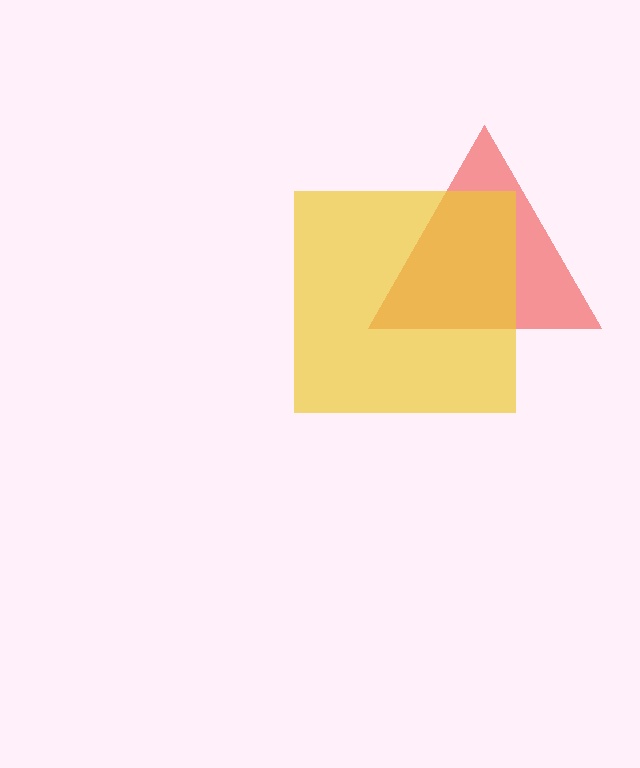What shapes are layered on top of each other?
The layered shapes are: a red triangle, a yellow square.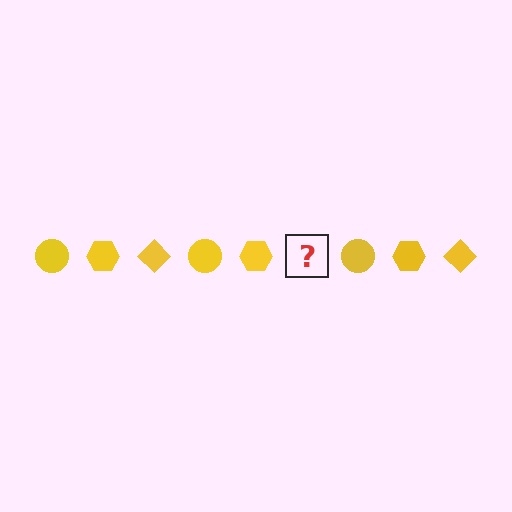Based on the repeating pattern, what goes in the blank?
The blank should be a yellow diamond.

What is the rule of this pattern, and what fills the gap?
The rule is that the pattern cycles through circle, hexagon, diamond shapes in yellow. The gap should be filled with a yellow diamond.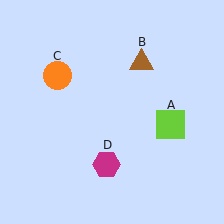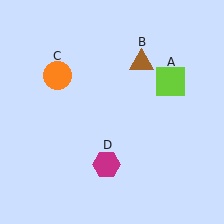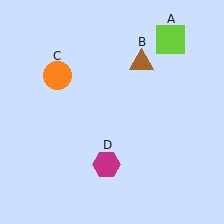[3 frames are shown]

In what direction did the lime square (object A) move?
The lime square (object A) moved up.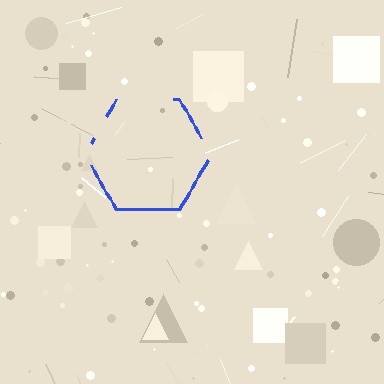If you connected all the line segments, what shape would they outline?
They would outline a hexagon.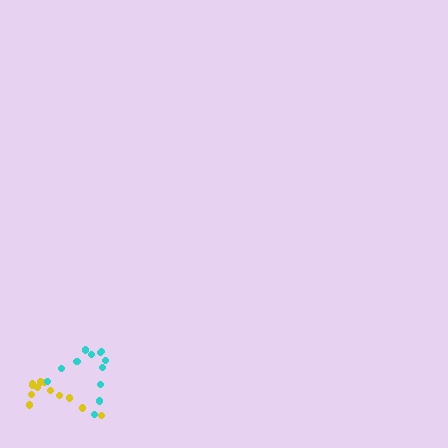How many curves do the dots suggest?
There are 2 distinct paths.